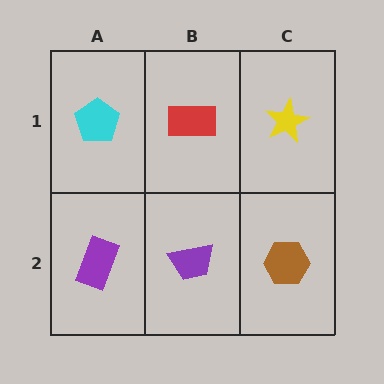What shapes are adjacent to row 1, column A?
A purple rectangle (row 2, column A), a red rectangle (row 1, column B).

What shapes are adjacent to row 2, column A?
A cyan pentagon (row 1, column A), a purple trapezoid (row 2, column B).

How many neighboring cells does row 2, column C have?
2.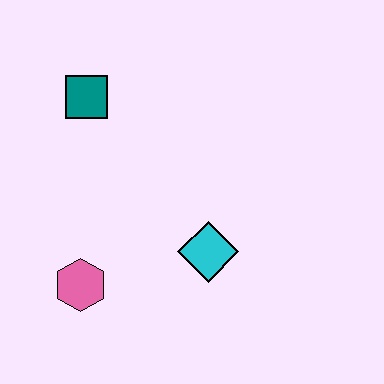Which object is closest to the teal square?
The pink hexagon is closest to the teal square.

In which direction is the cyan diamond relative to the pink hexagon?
The cyan diamond is to the right of the pink hexagon.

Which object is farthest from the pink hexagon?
The teal square is farthest from the pink hexagon.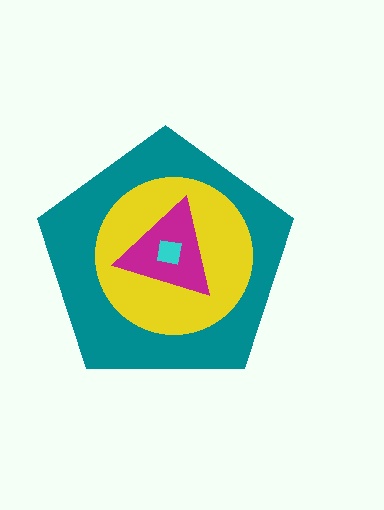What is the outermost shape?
The teal pentagon.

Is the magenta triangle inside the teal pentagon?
Yes.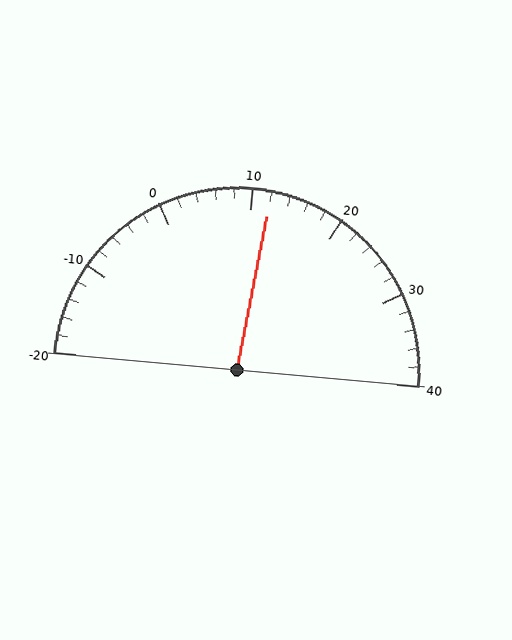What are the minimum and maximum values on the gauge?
The gauge ranges from -20 to 40.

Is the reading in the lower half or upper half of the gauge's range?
The reading is in the upper half of the range (-20 to 40).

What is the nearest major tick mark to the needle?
The nearest major tick mark is 10.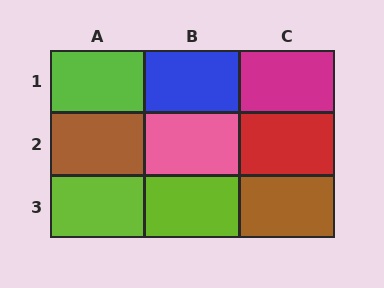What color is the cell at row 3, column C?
Brown.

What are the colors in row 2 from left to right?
Brown, pink, red.